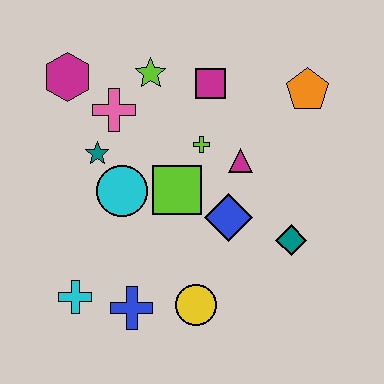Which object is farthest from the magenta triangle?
The cyan cross is farthest from the magenta triangle.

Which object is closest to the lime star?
The pink cross is closest to the lime star.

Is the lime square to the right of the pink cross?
Yes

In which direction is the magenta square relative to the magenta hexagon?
The magenta square is to the right of the magenta hexagon.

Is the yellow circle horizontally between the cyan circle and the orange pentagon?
Yes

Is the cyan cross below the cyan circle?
Yes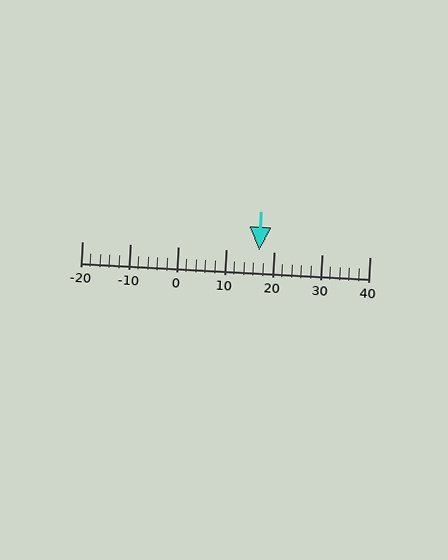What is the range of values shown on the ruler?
The ruler shows values from -20 to 40.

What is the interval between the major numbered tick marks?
The major tick marks are spaced 10 units apart.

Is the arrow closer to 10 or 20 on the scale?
The arrow is closer to 20.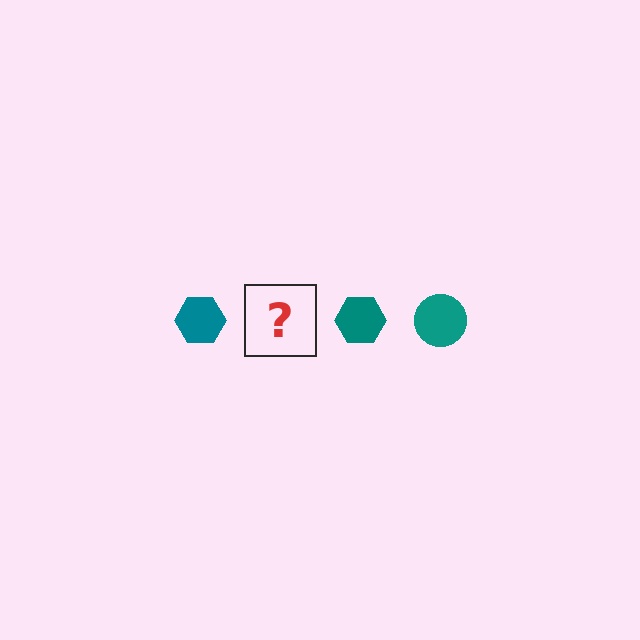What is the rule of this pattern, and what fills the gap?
The rule is that the pattern cycles through hexagon, circle shapes in teal. The gap should be filled with a teal circle.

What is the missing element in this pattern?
The missing element is a teal circle.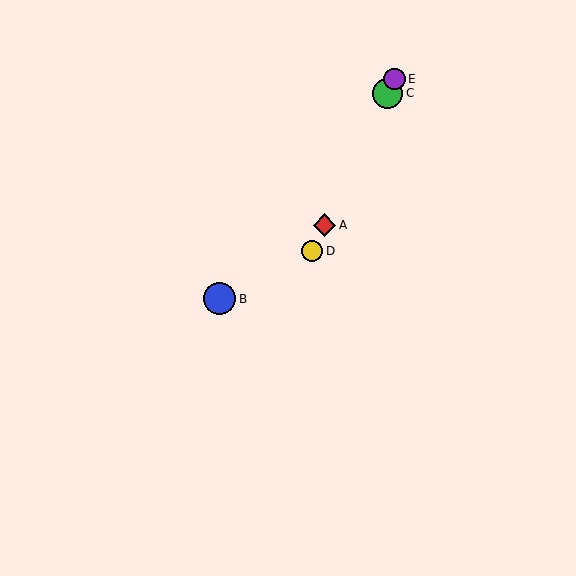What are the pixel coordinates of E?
Object E is at (394, 79).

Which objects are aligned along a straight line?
Objects A, C, D, E are aligned along a straight line.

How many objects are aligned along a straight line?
4 objects (A, C, D, E) are aligned along a straight line.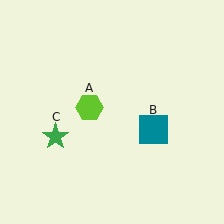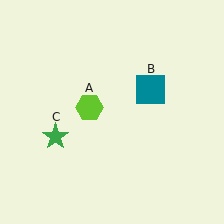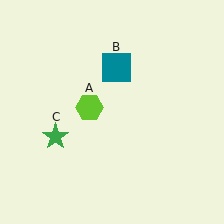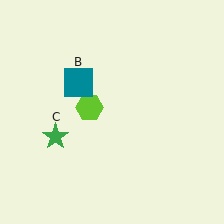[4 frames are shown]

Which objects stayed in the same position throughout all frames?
Lime hexagon (object A) and green star (object C) remained stationary.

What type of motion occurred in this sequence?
The teal square (object B) rotated counterclockwise around the center of the scene.